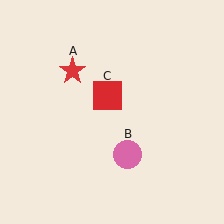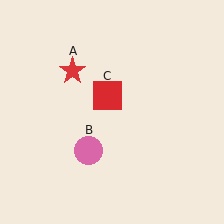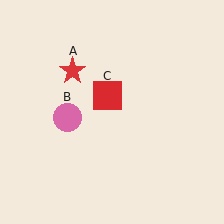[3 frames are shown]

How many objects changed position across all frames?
1 object changed position: pink circle (object B).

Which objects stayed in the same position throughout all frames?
Red star (object A) and red square (object C) remained stationary.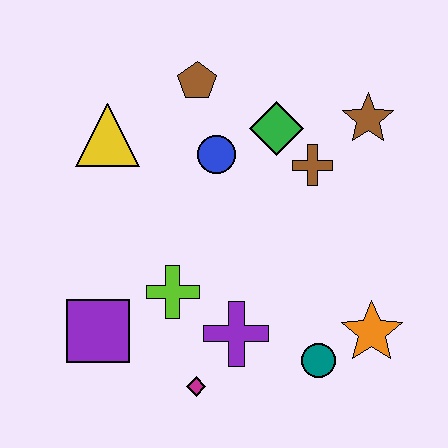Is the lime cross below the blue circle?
Yes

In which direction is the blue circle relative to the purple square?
The blue circle is above the purple square.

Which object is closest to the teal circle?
The orange star is closest to the teal circle.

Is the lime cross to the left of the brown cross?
Yes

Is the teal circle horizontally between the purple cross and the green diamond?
No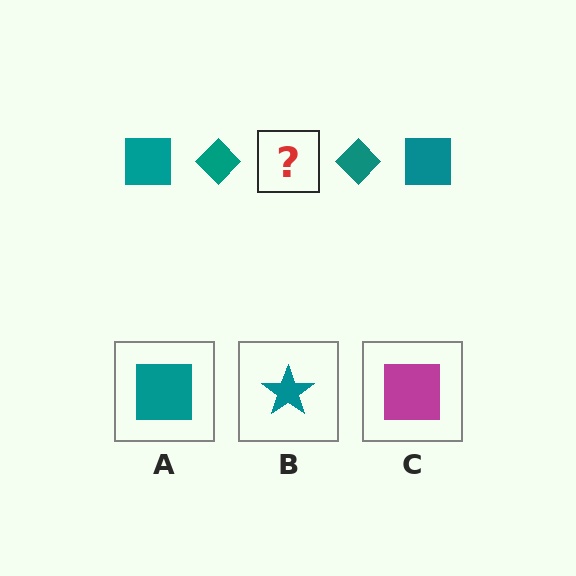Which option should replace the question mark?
Option A.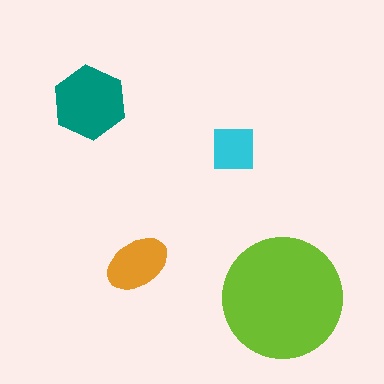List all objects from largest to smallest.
The lime circle, the teal hexagon, the orange ellipse, the cyan square.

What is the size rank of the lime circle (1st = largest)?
1st.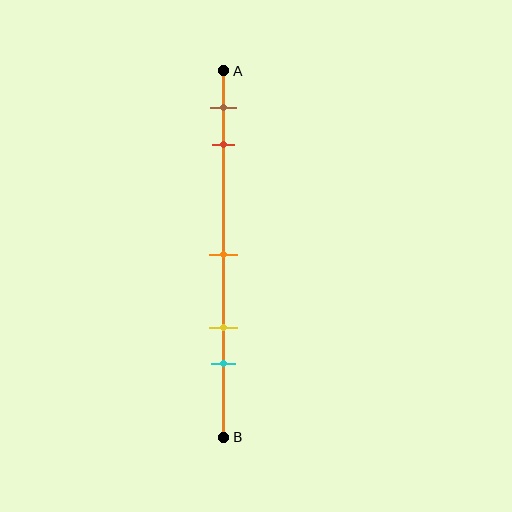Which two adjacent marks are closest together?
The brown and red marks are the closest adjacent pair.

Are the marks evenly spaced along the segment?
No, the marks are not evenly spaced.